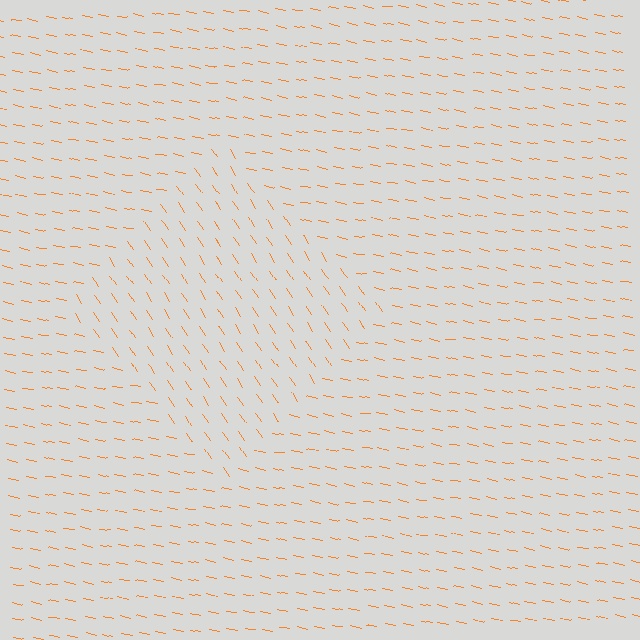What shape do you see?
I see a diamond.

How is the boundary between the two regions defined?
The boundary is defined purely by a change in line orientation (approximately 45 degrees difference). All lines are the same color and thickness.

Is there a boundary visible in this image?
Yes, there is a texture boundary formed by a change in line orientation.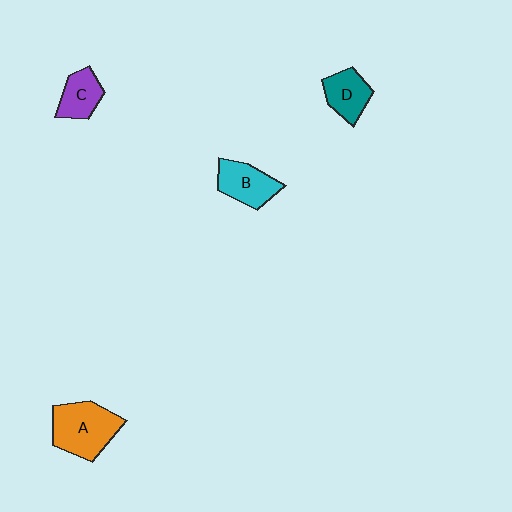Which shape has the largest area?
Shape A (orange).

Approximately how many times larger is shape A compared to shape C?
Approximately 1.8 times.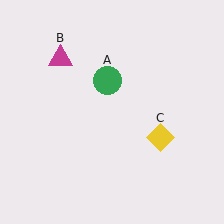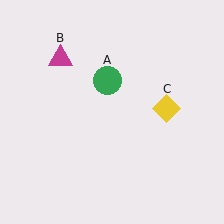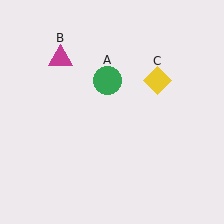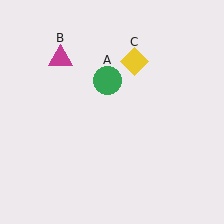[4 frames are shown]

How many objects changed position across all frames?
1 object changed position: yellow diamond (object C).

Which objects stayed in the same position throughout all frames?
Green circle (object A) and magenta triangle (object B) remained stationary.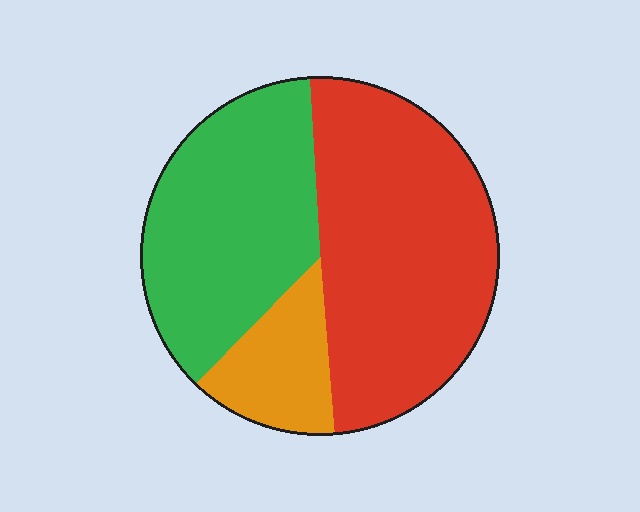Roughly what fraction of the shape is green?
Green takes up about three eighths (3/8) of the shape.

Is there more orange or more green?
Green.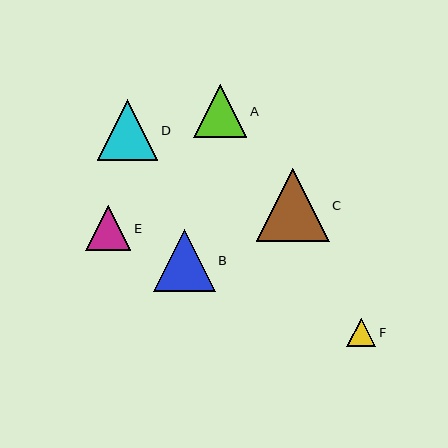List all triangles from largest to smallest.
From largest to smallest: C, B, D, A, E, F.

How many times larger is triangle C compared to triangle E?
Triangle C is approximately 1.6 times the size of triangle E.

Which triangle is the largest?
Triangle C is the largest with a size of approximately 73 pixels.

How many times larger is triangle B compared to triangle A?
Triangle B is approximately 1.2 times the size of triangle A.